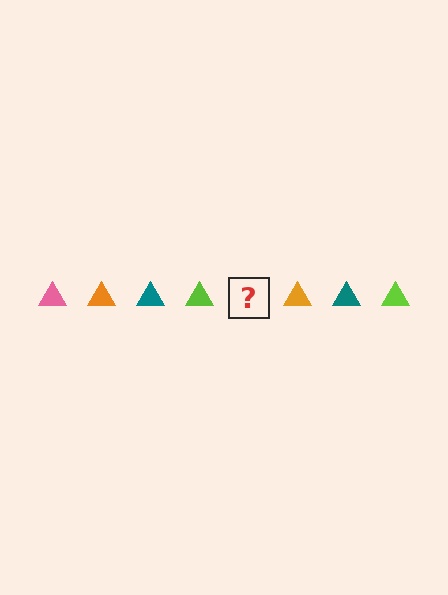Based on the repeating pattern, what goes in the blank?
The blank should be a pink triangle.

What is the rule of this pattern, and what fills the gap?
The rule is that the pattern cycles through pink, orange, teal, lime triangles. The gap should be filled with a pink triangle.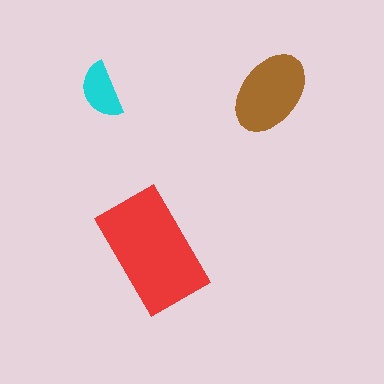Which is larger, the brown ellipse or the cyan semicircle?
The brown ellipse.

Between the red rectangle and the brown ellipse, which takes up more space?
The red rectangle.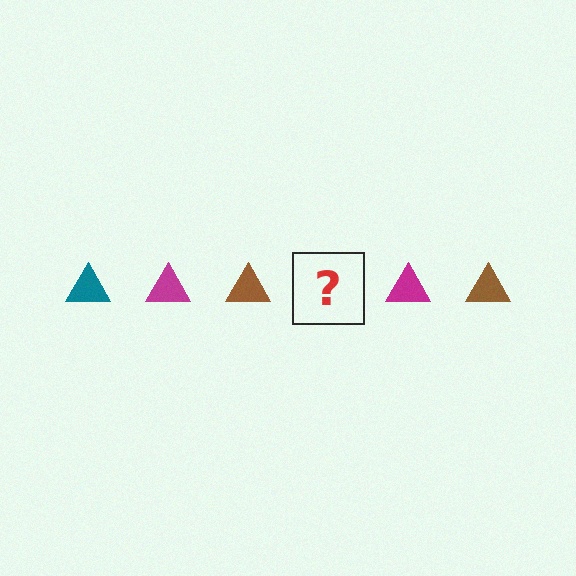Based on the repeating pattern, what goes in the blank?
The blank should be a teal triangle.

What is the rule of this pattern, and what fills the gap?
The rule is that the pattern cycles through teal, magenta, brown triangles. The gap should be filled with a teal triangle.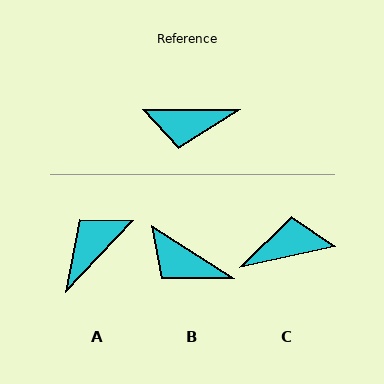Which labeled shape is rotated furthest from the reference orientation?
C, about 168 degrees away.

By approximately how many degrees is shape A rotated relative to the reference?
Approximately 133 degrees clockwise.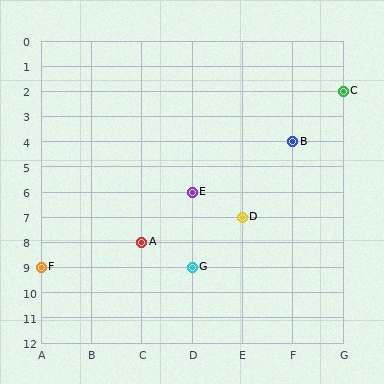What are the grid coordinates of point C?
Point C is at grid coordinates (G, 2).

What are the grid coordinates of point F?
Point F is at grid coordinates (A, 9).